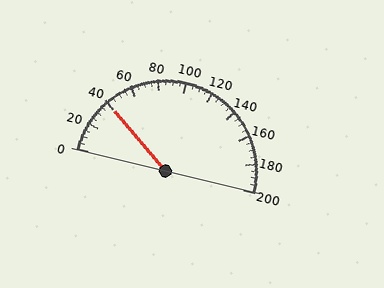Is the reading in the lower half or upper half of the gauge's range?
The reading is in the lower half of the range (0 to 200).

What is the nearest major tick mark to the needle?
The nearest major tick mark is 40.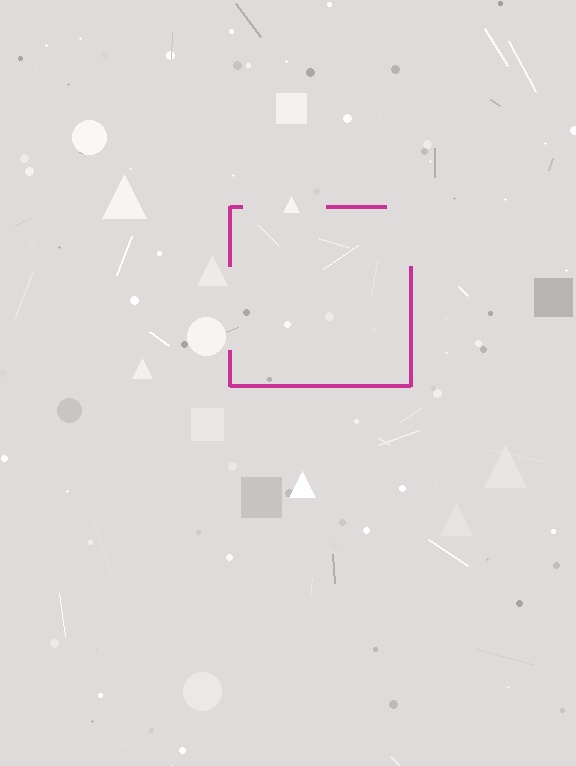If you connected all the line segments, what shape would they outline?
They would outline a square.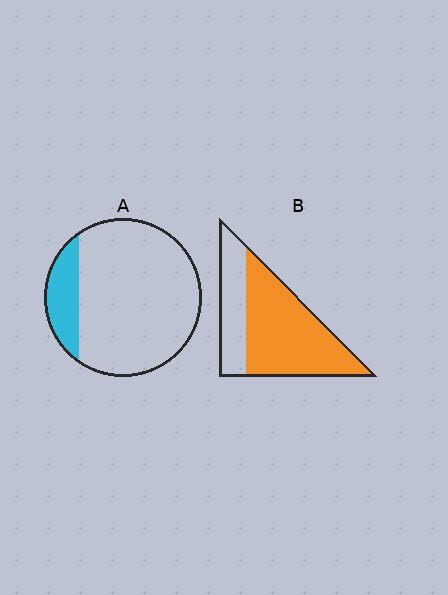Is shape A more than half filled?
No.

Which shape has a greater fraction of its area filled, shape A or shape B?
Shape B.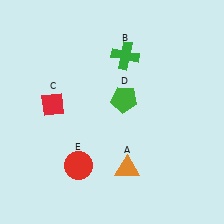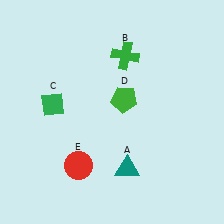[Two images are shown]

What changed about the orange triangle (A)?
In Image 1, A is orange. In Image 2, it changed to teal.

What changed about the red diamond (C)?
In Image 1, C is red. In Image 2, it changed to green.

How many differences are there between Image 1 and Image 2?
There are 2 differences between the two images.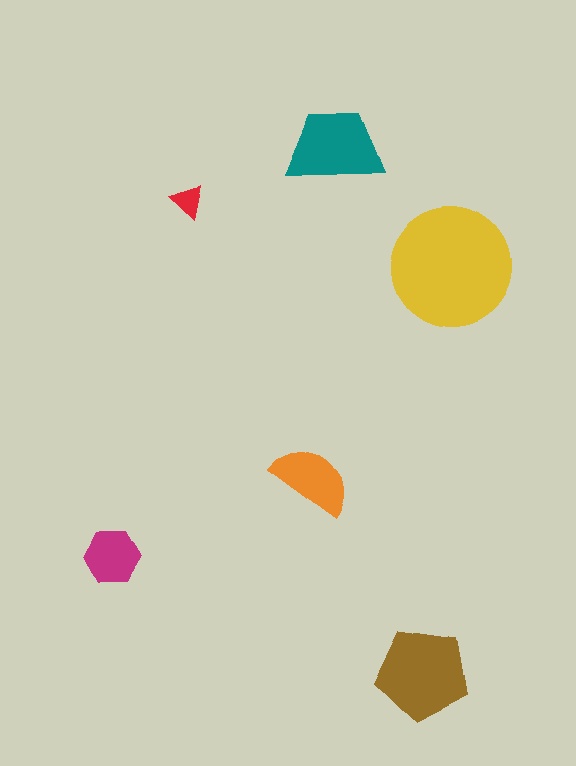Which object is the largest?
The yellow circle.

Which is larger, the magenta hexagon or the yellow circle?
The yellow circle.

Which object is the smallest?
The red triangle.